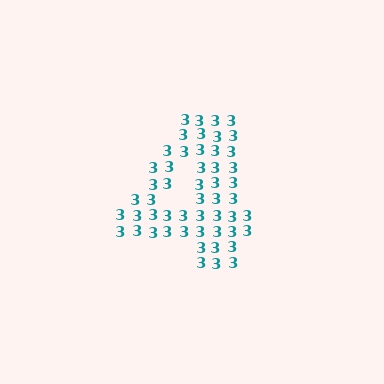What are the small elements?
The small elements are digit 3's.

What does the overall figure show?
The overall figure shows the digit 4.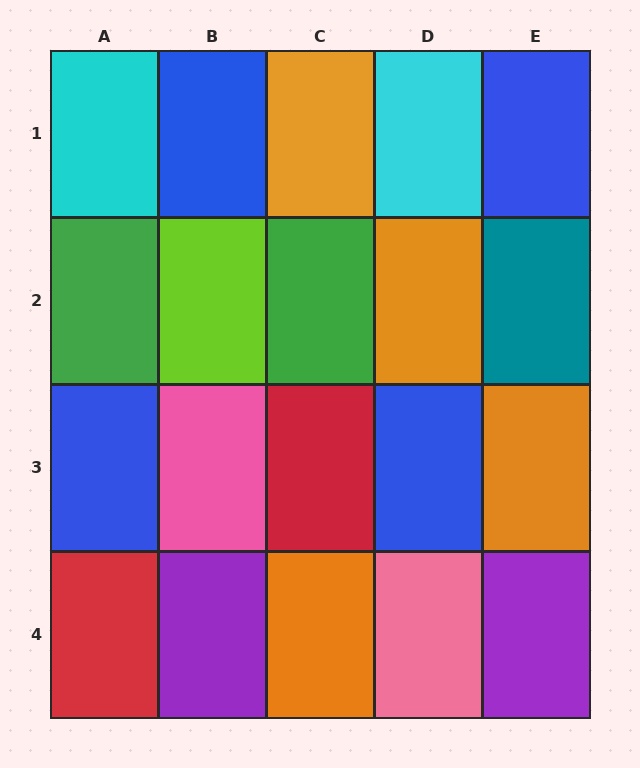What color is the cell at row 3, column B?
Pink.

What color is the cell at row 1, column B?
Blue.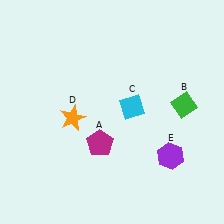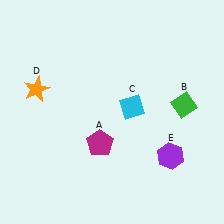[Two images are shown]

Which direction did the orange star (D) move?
The orange star (D) moved left.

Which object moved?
The orange star (D) moved left.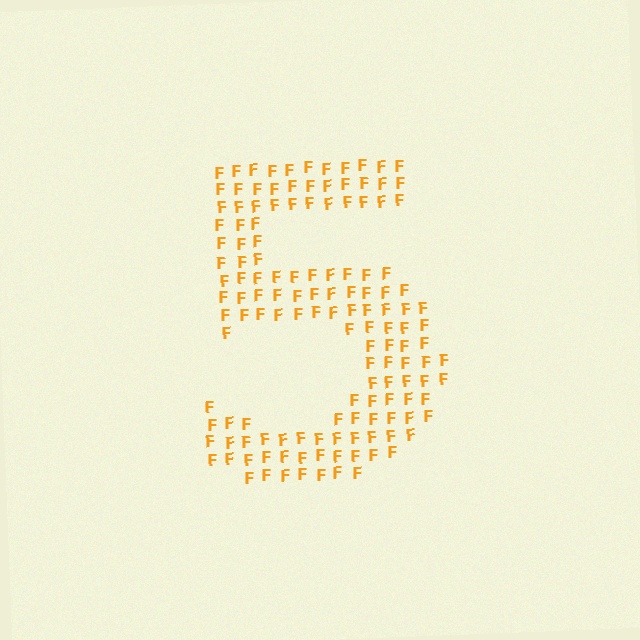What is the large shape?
The large shape is the digit 5.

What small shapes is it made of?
It is made of small letter F's.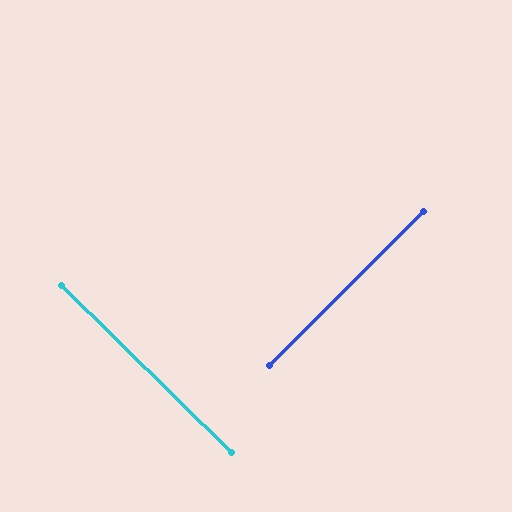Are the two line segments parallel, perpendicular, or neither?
Perpendicular — they meet at approximately 90°.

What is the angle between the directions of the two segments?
Approximately 90 degrees.